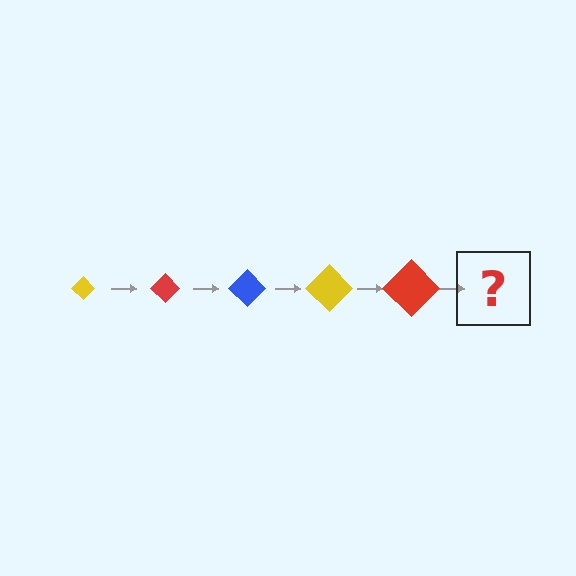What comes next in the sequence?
The next element should be a blue diamond, larger than the previous one.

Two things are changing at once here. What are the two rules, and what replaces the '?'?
The two rules are that the diamond grows larger each step and the color cycles through yellow, red, and blue. The '?' should be a blue diamond, larger than the previous one.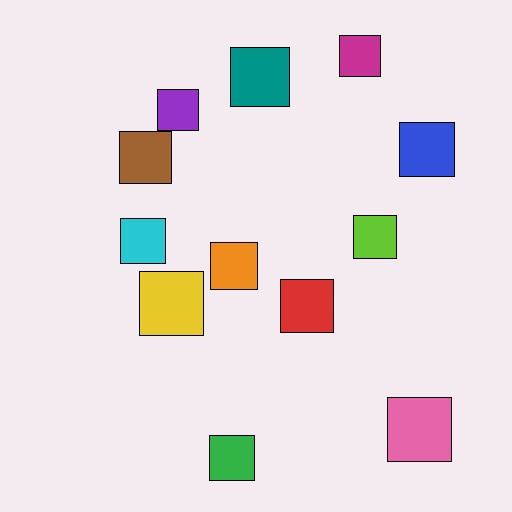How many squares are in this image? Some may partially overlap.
There are 12 squares.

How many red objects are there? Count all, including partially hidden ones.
There is 1 red object.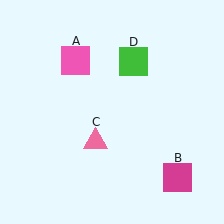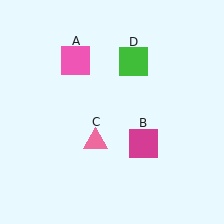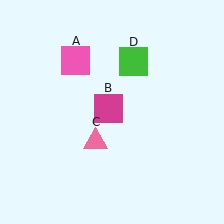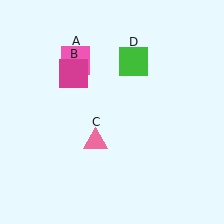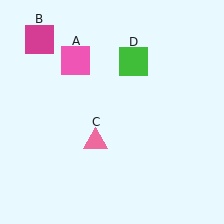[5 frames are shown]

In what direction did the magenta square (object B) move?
The magenta square (object B) moved up and to the left.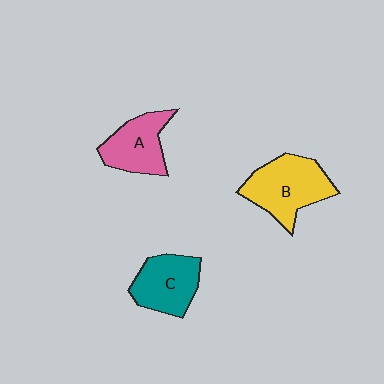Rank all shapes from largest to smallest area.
From largest to smallest: B (yellow), C (teal), A (pink).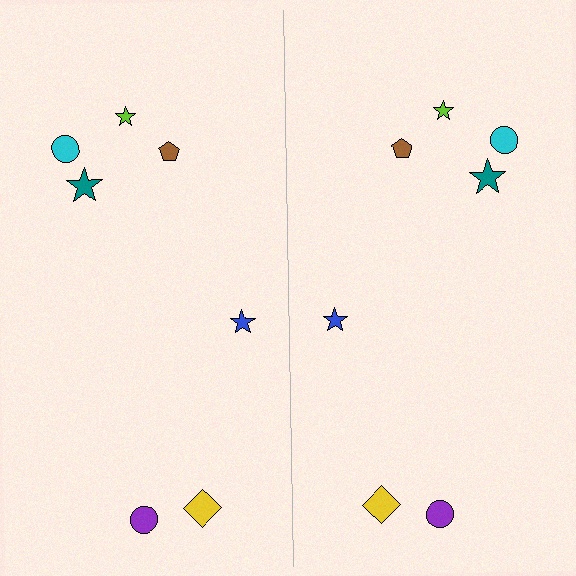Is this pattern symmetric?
Yes, this pattern has bilateral (reflection) symmetry.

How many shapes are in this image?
There are 14 shapes in this image.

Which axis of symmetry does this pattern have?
The pattern has a vertical axis of symmetry running through the center of the image.